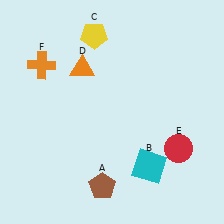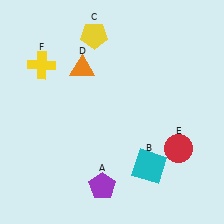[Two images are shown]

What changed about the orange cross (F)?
In Image 1, F is orange. In Image 2, it changed to yellow.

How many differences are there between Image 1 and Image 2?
There are 2 differences between the two images.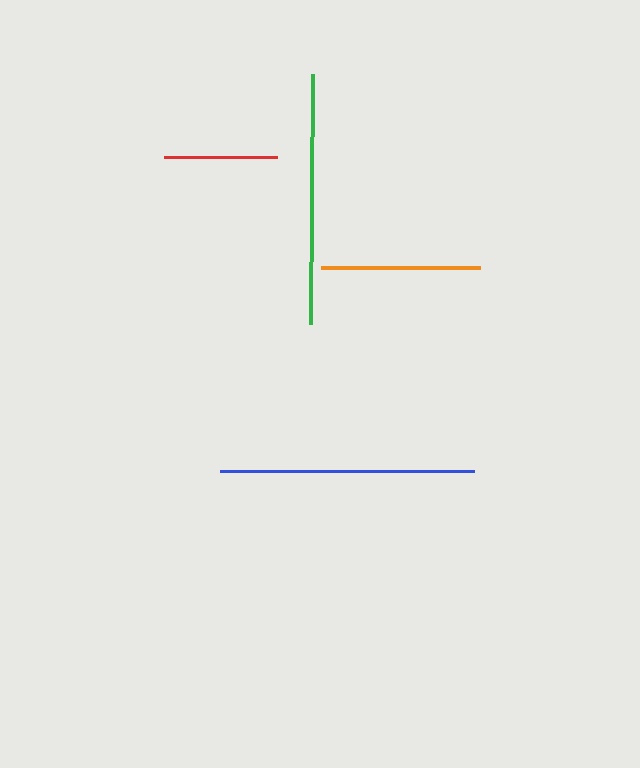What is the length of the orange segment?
The orange segment is approximately 159 pixels long.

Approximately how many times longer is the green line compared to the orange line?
The green line is approximately 1.6 times the length of the orange line.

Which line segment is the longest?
The blue line is the longest at approximately 254 pixels.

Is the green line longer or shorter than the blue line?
The blue line is longer than the green line.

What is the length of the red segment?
The red segment is approximately 113 pixels long.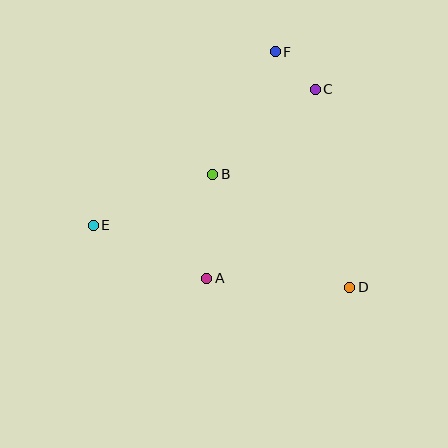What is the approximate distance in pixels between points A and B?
The distance between A and B is approximately 104 pixels.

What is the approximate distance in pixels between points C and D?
The distance between C and D is approximately 201 pixels.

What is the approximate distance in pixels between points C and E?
The distance between C and E is approximately 260 pixels.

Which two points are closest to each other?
Points C and F are closest to each other.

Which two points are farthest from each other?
Points D and E are farthest from each other.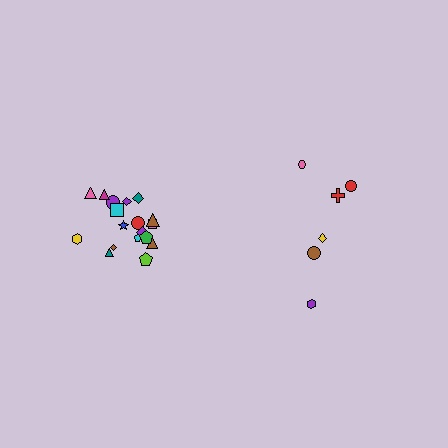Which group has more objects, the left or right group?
The left group.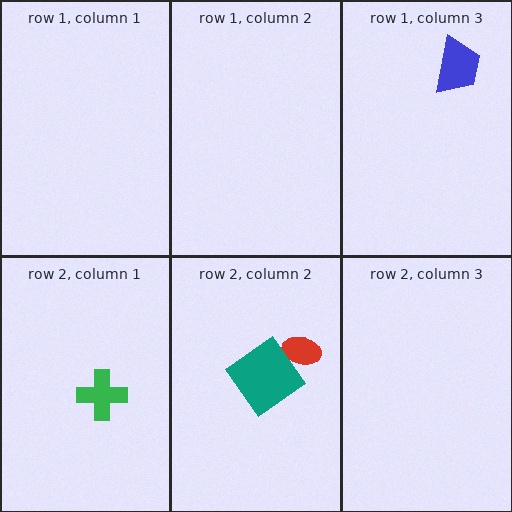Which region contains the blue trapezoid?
The row 1, column 3 region.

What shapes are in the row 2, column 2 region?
The red ellipse, the teal diamond.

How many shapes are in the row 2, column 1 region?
1.